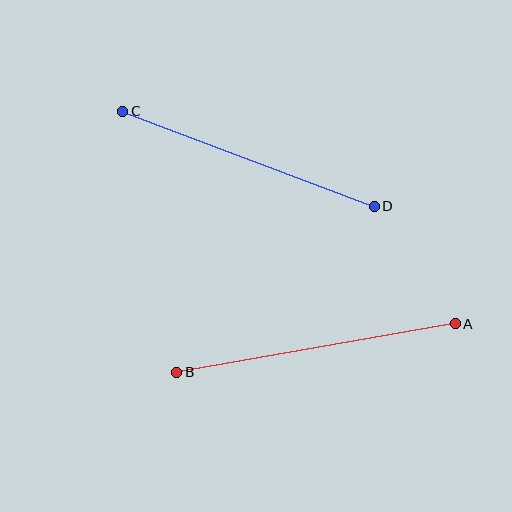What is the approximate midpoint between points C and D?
The midpoint is at approximately (248, 159) pixels.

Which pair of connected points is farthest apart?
Points A and B are farthest apart.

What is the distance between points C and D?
The distance is approximately 269 pixels.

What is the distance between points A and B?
The distance is approximately 283 pixels.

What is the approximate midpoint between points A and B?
The midpoint is at approximately (316, 348) pixels.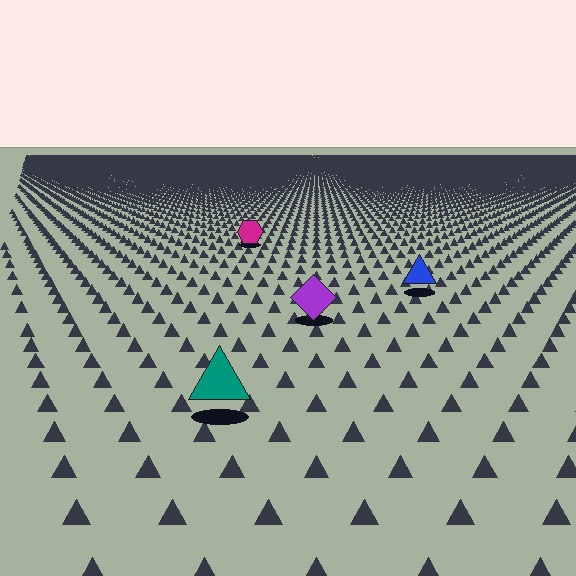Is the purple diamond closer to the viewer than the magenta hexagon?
Yes. The purple diamond is closer — you can tell from the texture gradient: the ground texture is coarser near it.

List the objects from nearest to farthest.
From nearest to farthest: the teal triangle, the purple diamond, the blue triangle, the magenta hexagon.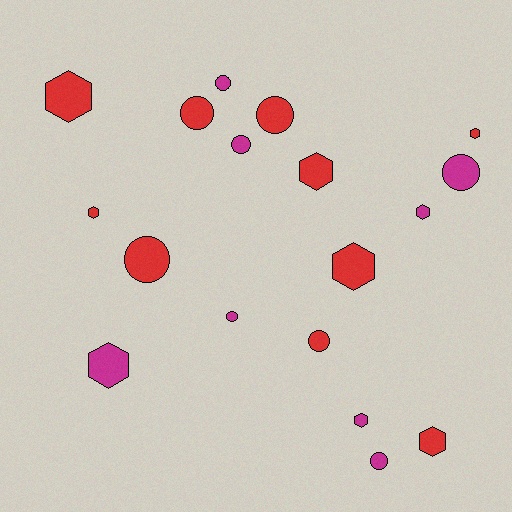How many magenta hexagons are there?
There are 3 magenta hexagons.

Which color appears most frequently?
Red, with 10 objects.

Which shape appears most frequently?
Hexagon, with 9 objects.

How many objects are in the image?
There are 18 objects.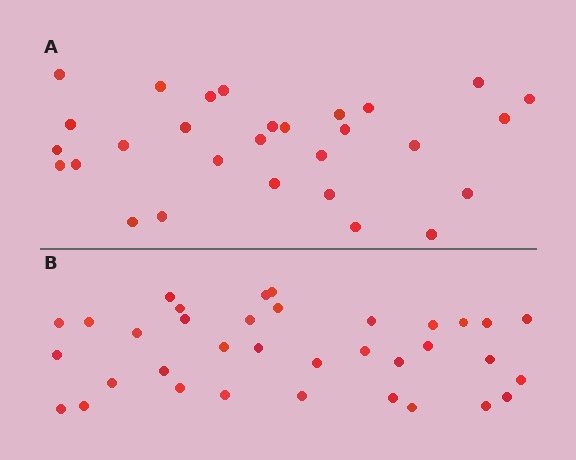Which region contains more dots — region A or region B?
Region B (the bottom region) has more dots.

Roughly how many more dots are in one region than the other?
Region B has about 6 more dots than region A.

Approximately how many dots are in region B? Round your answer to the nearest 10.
About 40 dots. (The exact count is 35, which rounds to 40.)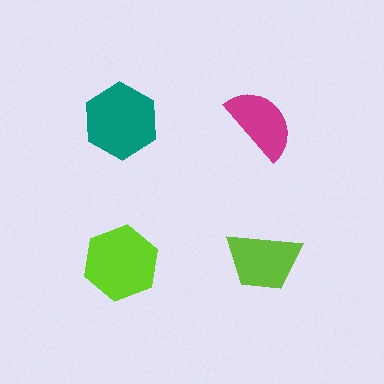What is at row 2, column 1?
A lime hexagon.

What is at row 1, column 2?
A magenta semicircle.